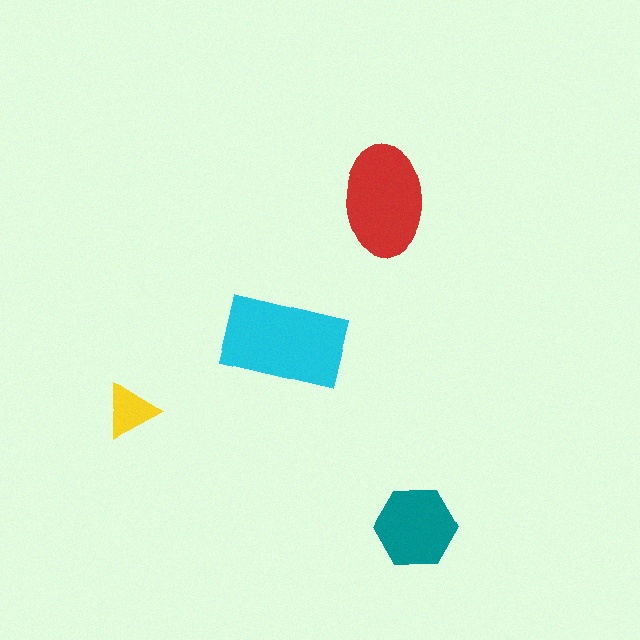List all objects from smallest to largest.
The yellow triangle, the teal hexagon, the red ellipse, the cyan rectangle.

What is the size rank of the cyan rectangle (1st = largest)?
1st.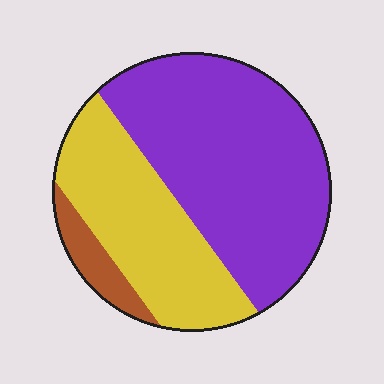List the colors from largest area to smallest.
From largest to smallest: purple, yellow, brown.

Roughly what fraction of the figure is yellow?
Yellow takes up about one third (1/3) of the figure.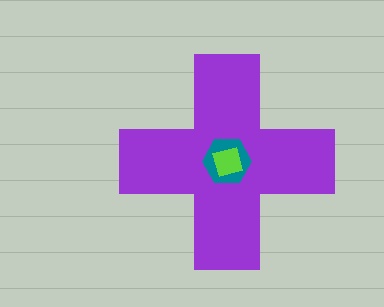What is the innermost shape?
The lime square.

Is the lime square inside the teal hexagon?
Yes.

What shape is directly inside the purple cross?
The teal hexagon.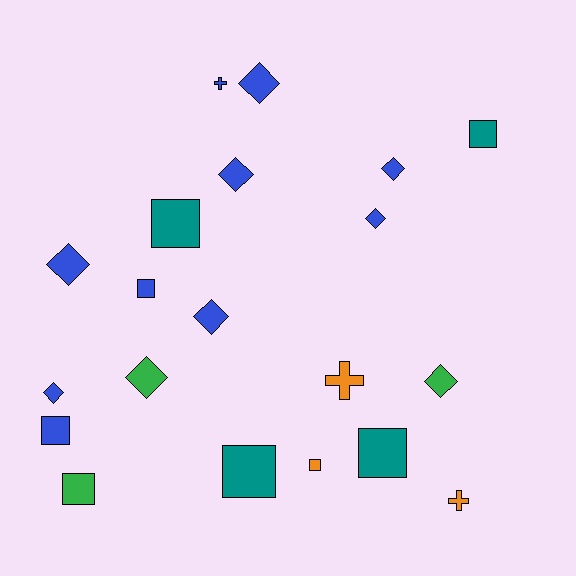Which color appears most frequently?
Blue, with 10 objects.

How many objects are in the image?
There are 20 objects.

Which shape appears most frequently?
Diamond, with 9 objects.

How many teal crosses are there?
There are no teal crosses.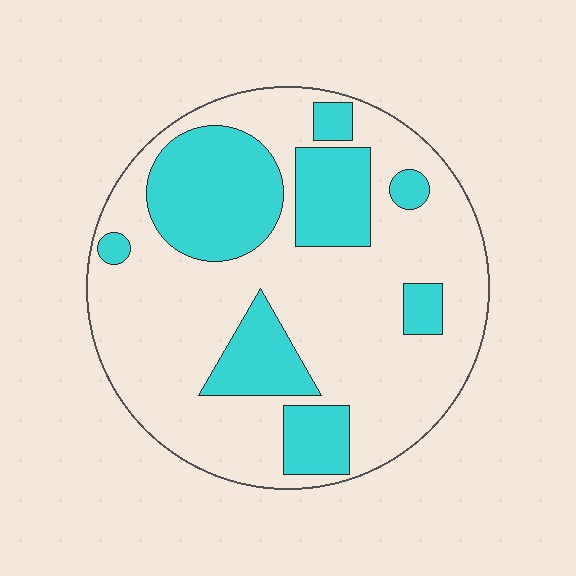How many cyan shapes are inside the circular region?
8.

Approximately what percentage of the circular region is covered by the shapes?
Approximately 30%.